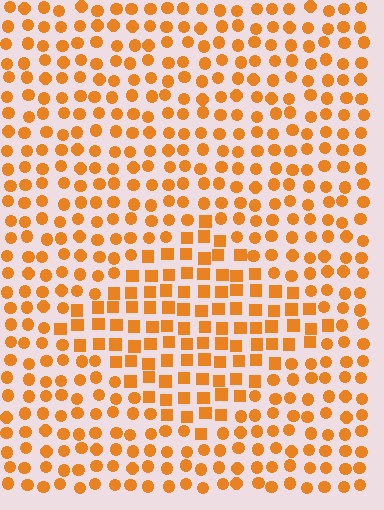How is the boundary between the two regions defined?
The boundary is defined by a change in element shape: squares inside vs. circles outside. All elements share the same color and spacing.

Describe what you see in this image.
The image is filled with small orange elements arranged in a uniform grid. A diamond-shaped region contains squares, while the surrounding area contains circles. The boundary is defined purely by the change in element shape.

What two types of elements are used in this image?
The image uses squares inside the diamond region and circles outside it.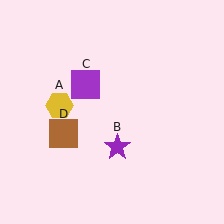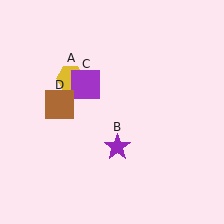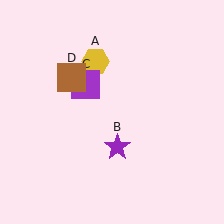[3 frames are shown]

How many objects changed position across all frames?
2 objects changed position: yellow hexagon (object A), brown square (object D).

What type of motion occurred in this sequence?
The yellow hexagon (object A), brown square (object D) rotated clockwise around the center of the scene.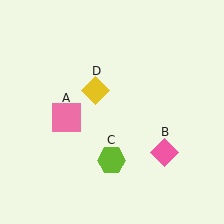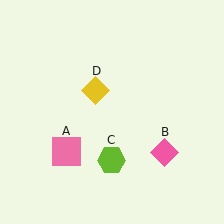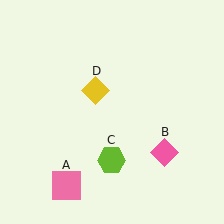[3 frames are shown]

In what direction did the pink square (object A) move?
The pink square (object A) moved down.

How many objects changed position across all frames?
1 object changed position: pink square (object A).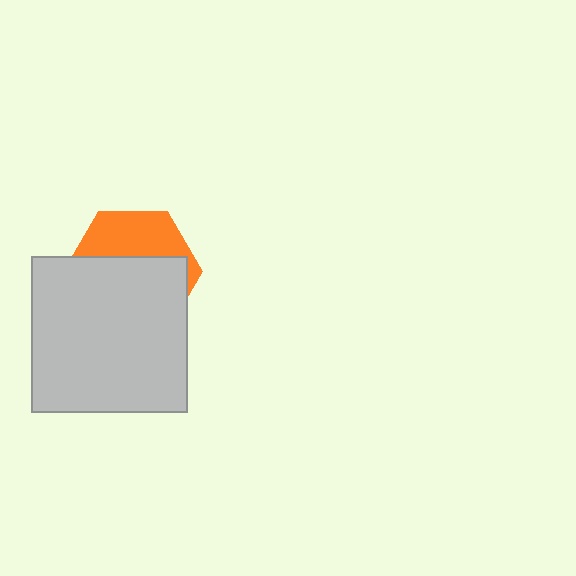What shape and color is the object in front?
The object in front is a light gray square.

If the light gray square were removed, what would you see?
You would see the complete orange hexagon.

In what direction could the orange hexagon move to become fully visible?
The orange hexagon could move up. That would shift it out from behind the light gray square entirely.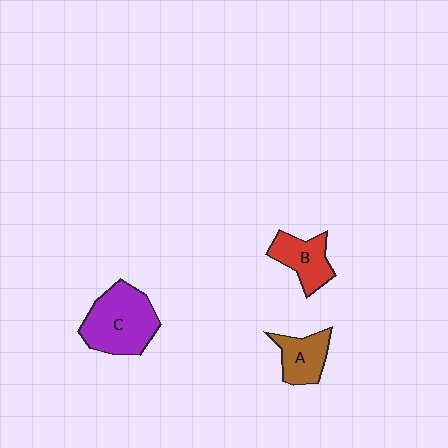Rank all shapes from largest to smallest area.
From largest to smallest: C (purple), B (red), A (brown).